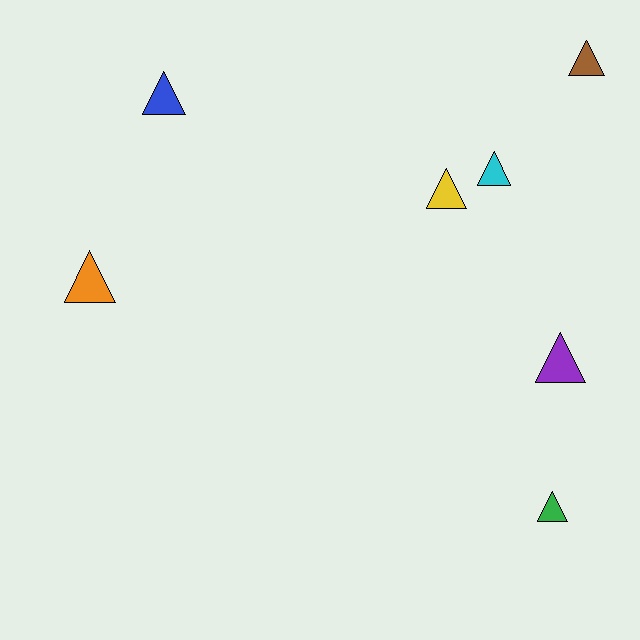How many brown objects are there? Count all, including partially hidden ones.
There is 1 brown object.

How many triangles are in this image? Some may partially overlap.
There are 7 triangles.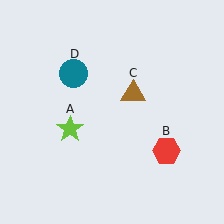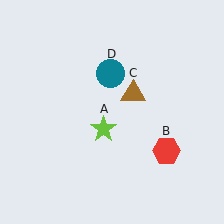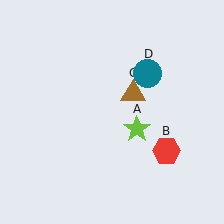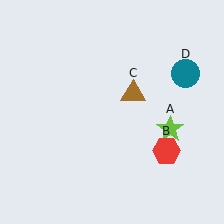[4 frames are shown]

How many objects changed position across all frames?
2 objects changed position: lime star (object A), teal circle (object D).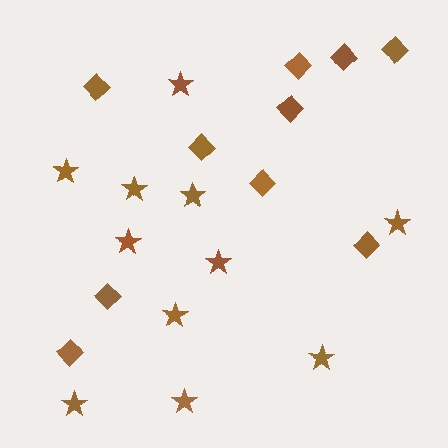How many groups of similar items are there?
There are 2 groups: one group of stars (11) and one group of diamonds (10).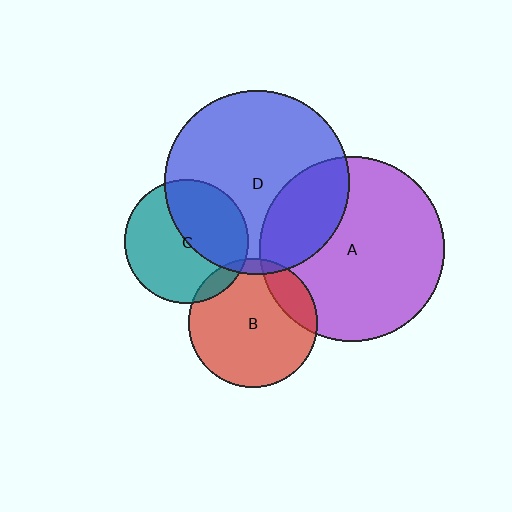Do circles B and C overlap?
Yes.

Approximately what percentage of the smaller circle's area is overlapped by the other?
Approximately 10%.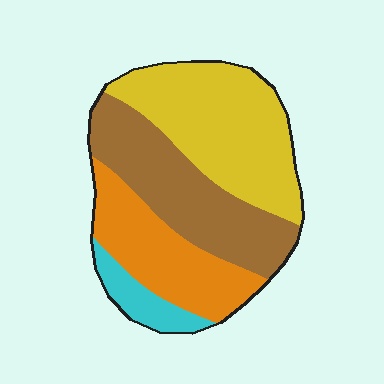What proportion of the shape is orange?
Orange takes up about one quarter (1/4) of the shape.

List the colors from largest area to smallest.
From largest to smallest: yellow, brown, orange, cyan.